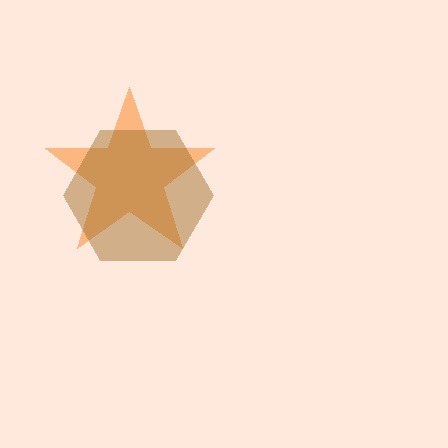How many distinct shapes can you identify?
There are 2 distinct shapes: an orange star, a brown hexagon.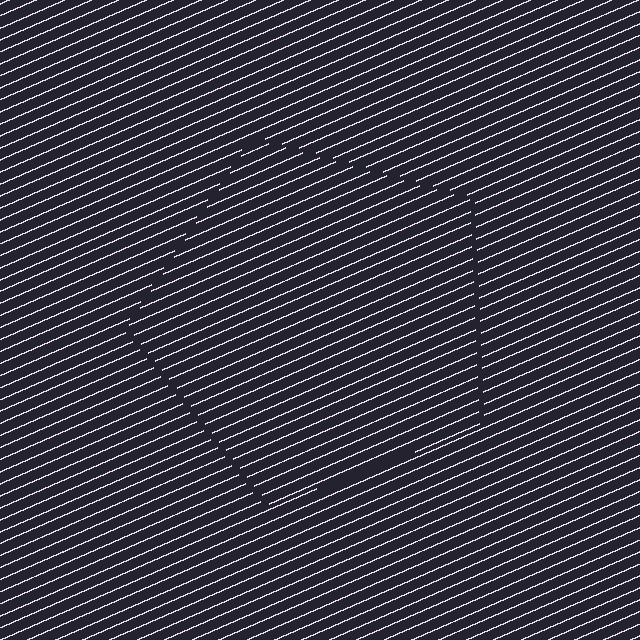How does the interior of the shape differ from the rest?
The interior of the shape contains the same grating, shifted by half a period — the contour is defined by the phase discontinuity where line-ends from the inner and outer gratings abut.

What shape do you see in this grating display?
An illusory pentagon. The interior of the shape contains the same grating, shifted by half a period — the contour is defined by the phase discontinuity where line-ends from the inner and outer gratings abut.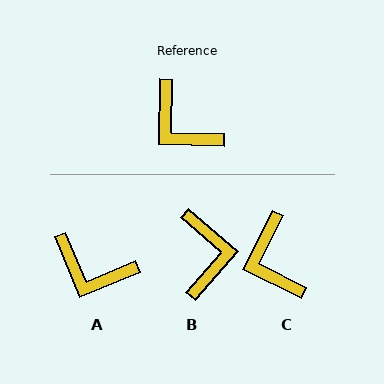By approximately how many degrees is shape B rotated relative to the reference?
Approximately 140 degrees counter-clockwise.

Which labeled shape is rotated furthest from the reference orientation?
B, about 140 degrees away.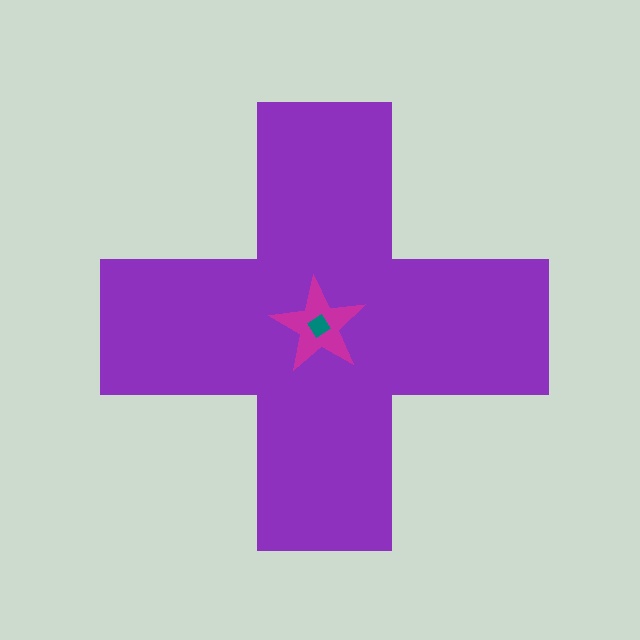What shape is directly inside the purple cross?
The magenta star.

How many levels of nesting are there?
3.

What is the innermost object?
The teal diamond.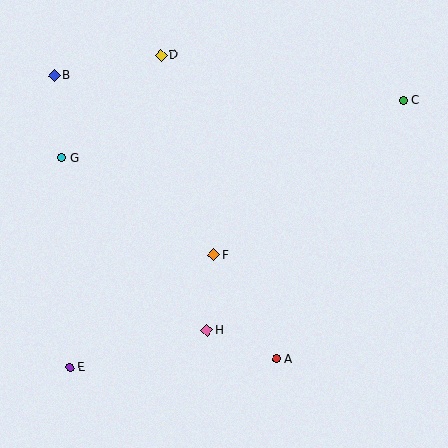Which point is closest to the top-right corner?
Point C is closest to the top-right corner.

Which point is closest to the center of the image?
Point F at (214, 255) is closest to the center.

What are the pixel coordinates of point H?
Point H is at (207, 330).